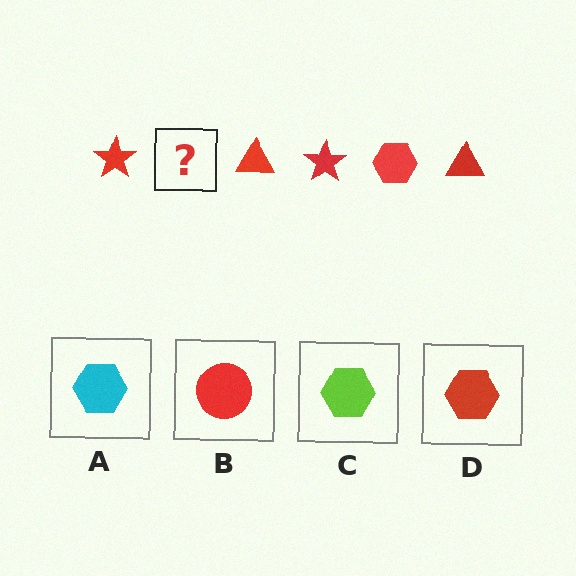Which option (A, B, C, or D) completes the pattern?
D.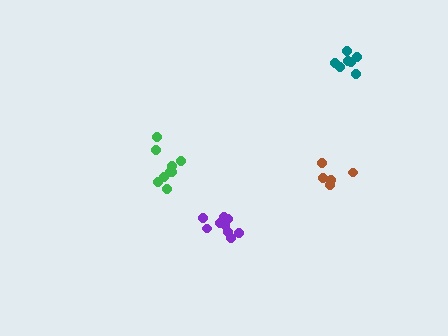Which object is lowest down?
The purple cluster is bottommost.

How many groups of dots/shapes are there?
There are 4 groups.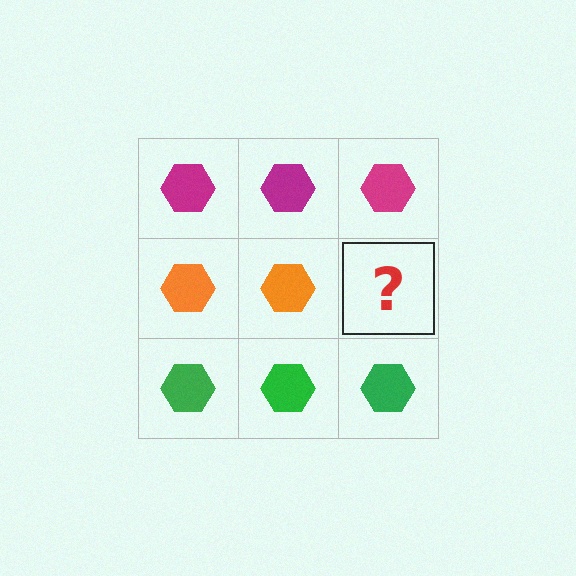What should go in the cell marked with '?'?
The missing cell should contain an orange hexagon.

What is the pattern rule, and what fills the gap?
The rule is that each row has a consistent color. The gap should be filled with an orange hexagon.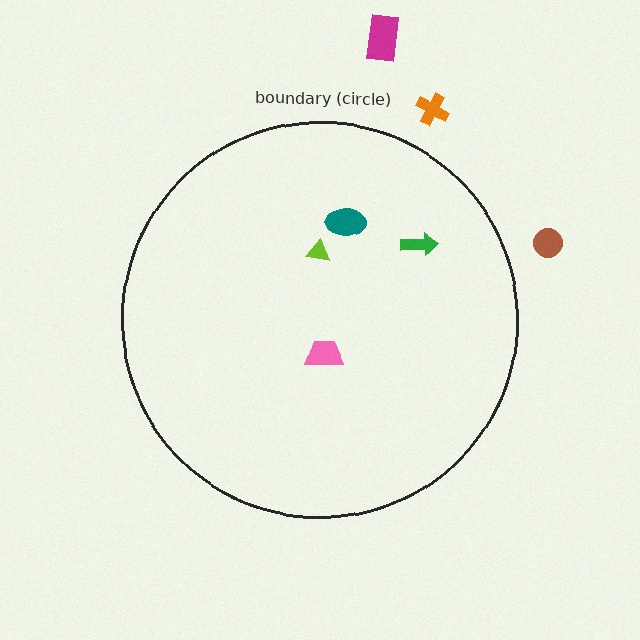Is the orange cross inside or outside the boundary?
Outside.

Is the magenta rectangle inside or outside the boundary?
Outside.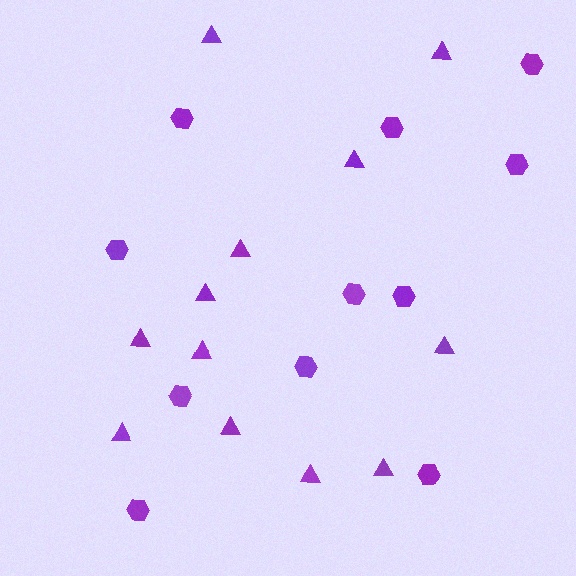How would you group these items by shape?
There are 2 groups: one group of hexagons (11) and one group of triangles (12).